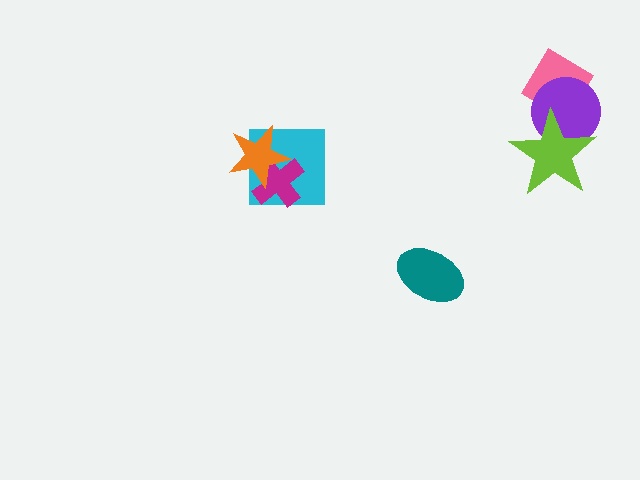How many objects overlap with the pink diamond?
1 object overlaps with the pink diamond.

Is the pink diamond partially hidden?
Yes, it is partially covered by another shape.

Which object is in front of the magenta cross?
The orange star is in front of the magenta cross.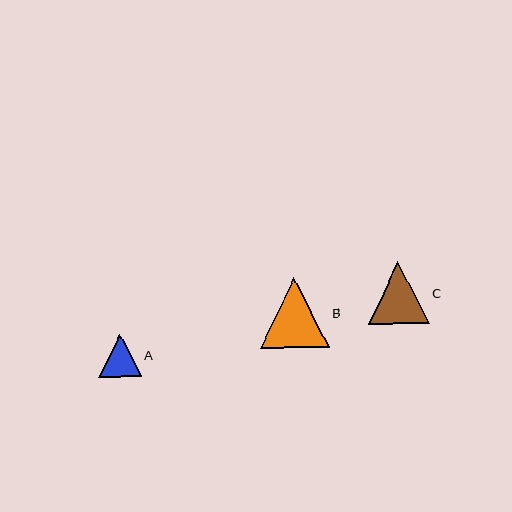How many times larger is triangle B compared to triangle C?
Triangle B is approximately 1.1 times the size of triangle C.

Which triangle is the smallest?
Triangle A is the smallest with a size of approximately 43 pixels.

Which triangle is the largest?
Triangle B is the largest with a size of approximately 69 pixels.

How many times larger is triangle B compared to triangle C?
Triangle B is approximately 1.1 times the size of triangle C.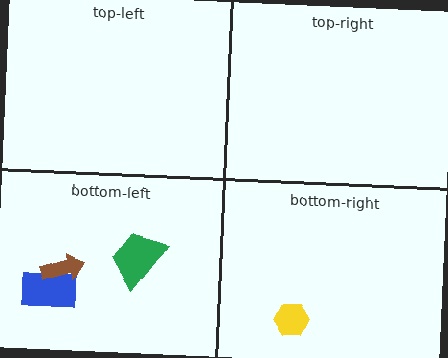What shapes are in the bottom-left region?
The blue rectangle, the brown arrow, the green trapezoid.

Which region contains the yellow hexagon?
The bottom-right region.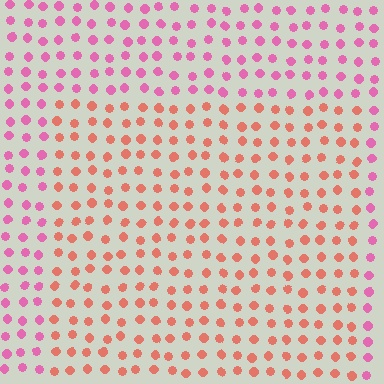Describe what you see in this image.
The image is filled with small pink elements in a uniform arrangement. A rectangle-shaped region is visible where the elements are tinted to a slightly different hue, forming a subtle color boundary.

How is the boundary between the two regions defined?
The boundary is defined purely by a slight shift in hue (about 42 degrees). Spacing, size, and orientation are identical on both sides.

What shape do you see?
I see a rectangle.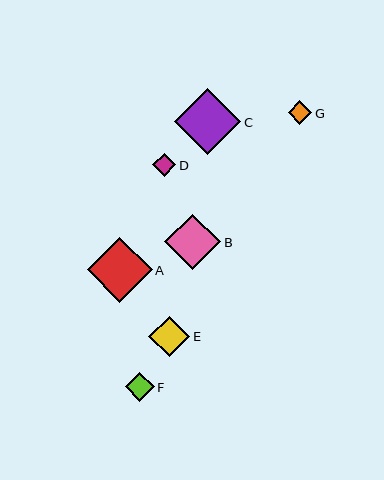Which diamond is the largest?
Diamond C is the largest with a size of approximately 67 pixels.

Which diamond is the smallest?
Diamond D is the smallest with a size of approximately 23 pixels.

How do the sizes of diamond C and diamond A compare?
Diamond C and diamond A are approximately the same size.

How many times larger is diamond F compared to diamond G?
Diamond F is approximately 1.2 times the size of diamond G.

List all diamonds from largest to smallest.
From largest to smallest: C, A, B, E, F, G, D.